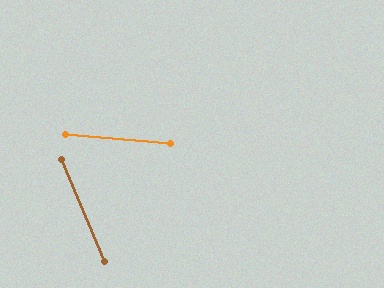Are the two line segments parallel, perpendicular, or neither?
Neither parallel nor perpendicular — they differ by about 63°.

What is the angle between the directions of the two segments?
Approximately 63 degrees.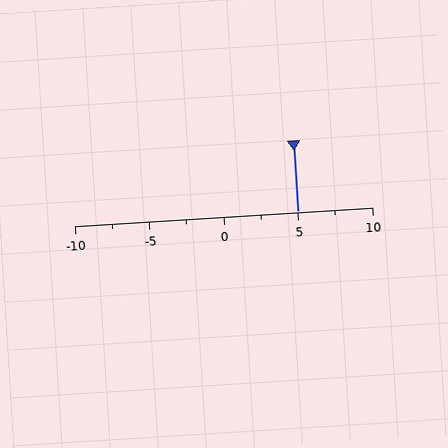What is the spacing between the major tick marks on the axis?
The major ticks are spaced 5 apart.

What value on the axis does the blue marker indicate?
The marker indicates approximately 5.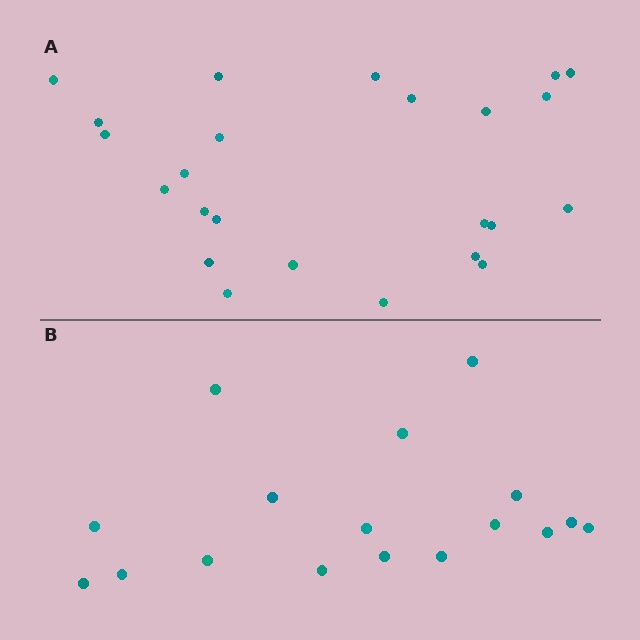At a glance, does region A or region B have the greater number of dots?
Region A (the top region) has more dots.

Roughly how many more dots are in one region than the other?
Region A has roughly 8 or so more dots than region B.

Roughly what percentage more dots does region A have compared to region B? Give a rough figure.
About 40% more.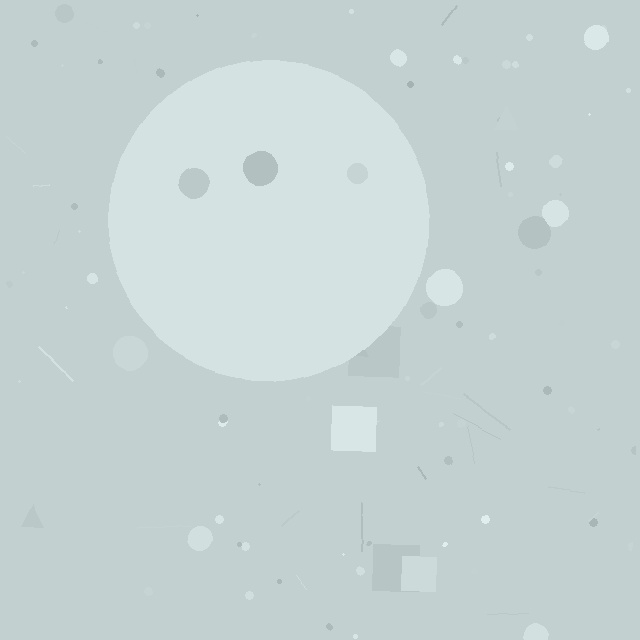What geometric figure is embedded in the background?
A circle is embedded in the background.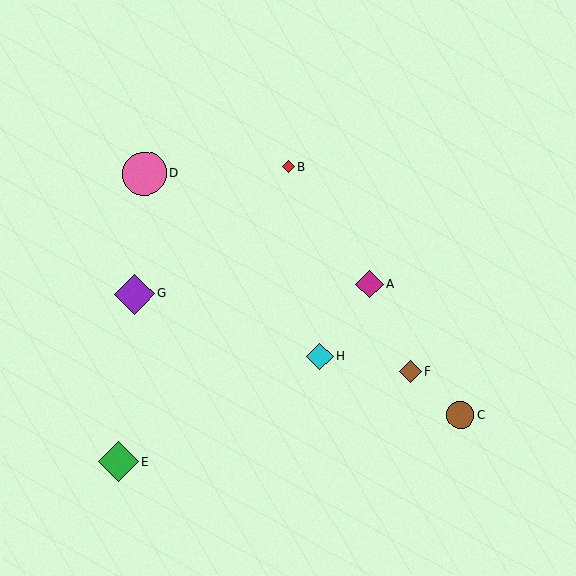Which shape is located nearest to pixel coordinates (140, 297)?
The purple diamond (labeled G) at (134, 294) is nearest to that location.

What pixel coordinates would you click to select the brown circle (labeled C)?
Click at (461, 415) to select the brown circle C.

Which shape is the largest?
The pink circle (labeled D) is the largest.